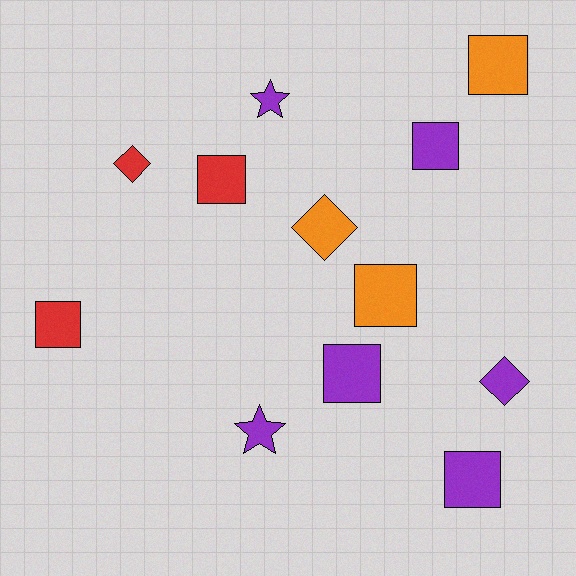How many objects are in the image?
There are 12 objects.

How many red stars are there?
There are no red stars.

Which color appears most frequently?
Purple, with 6 objects.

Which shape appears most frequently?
Square, with 7 objects.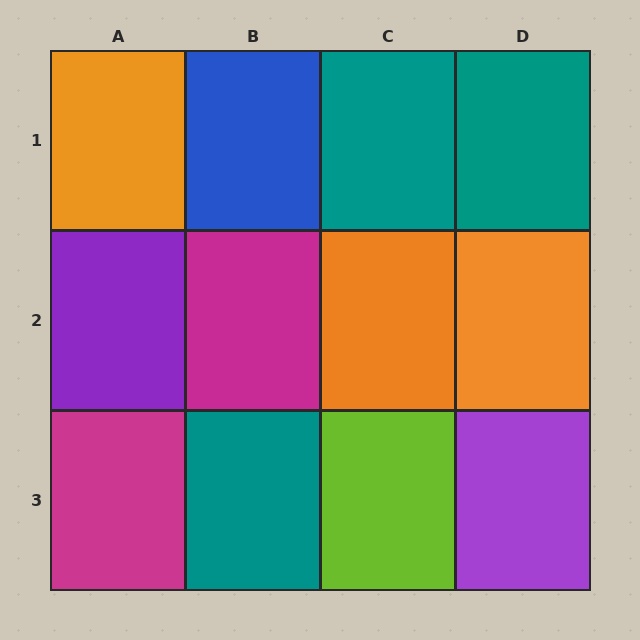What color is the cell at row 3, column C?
Lime.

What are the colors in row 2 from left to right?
Purple, magenta, orange, orange.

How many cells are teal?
3 cells are teal.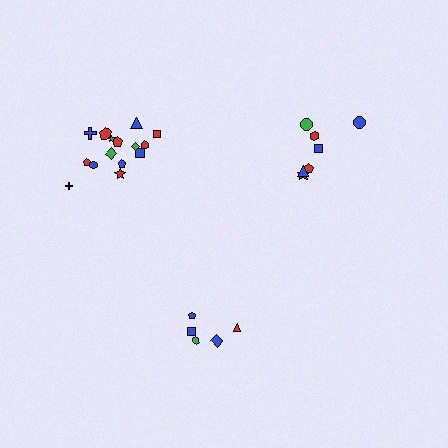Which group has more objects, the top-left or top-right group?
The top-left group.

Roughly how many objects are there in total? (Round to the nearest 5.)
Roughly 25 objects in total.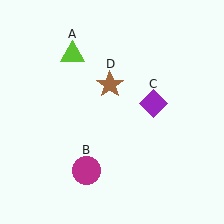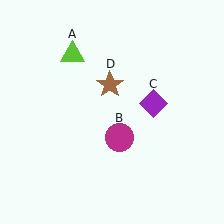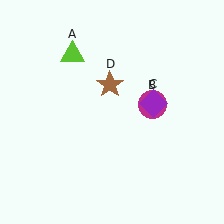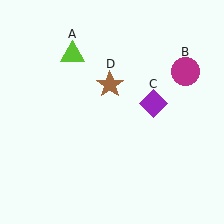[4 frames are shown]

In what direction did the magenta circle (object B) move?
The magenta circle (object B) moved up and to the right.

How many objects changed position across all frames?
1 object changed position: magenta circle (object B).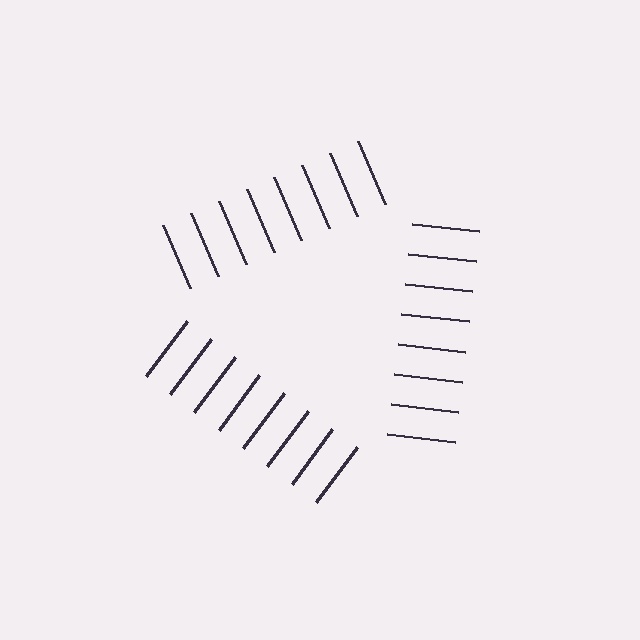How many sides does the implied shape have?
3 sides — the line-ends trace a triangle.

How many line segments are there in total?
24 — 8 along each of the 3 edges.